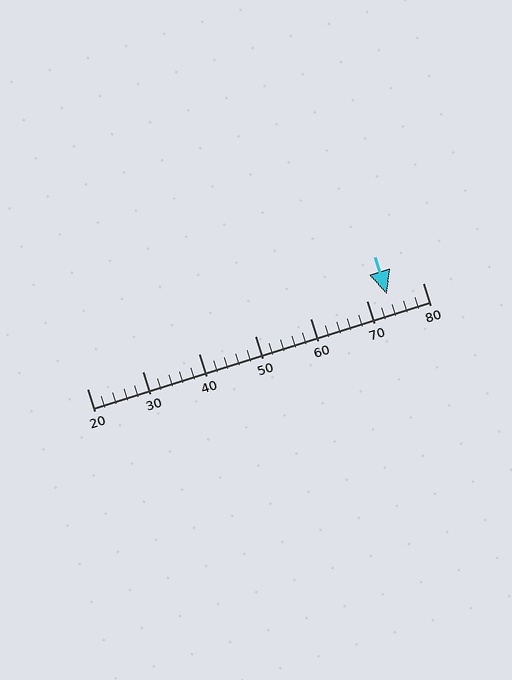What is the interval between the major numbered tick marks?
The major tick marks are spaced 10 units apart.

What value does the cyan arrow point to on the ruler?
The cyan arrow points to approximately 74.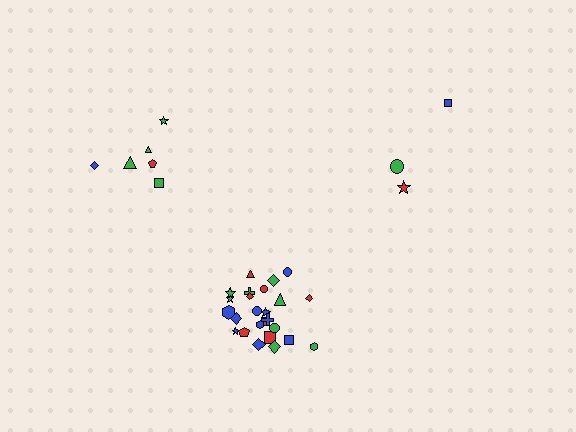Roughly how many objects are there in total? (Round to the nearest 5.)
Roughly 35 objects in total.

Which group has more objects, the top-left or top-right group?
The top-left group.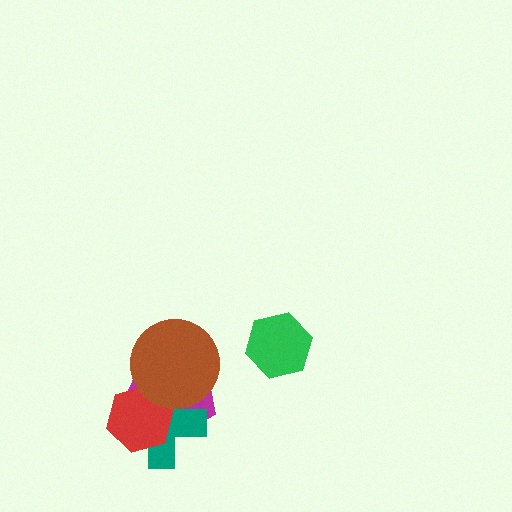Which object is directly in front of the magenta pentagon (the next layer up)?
The teal cross is directly in front of the magenta pentagon.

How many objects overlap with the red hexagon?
3 objects overlap with the red hexagon.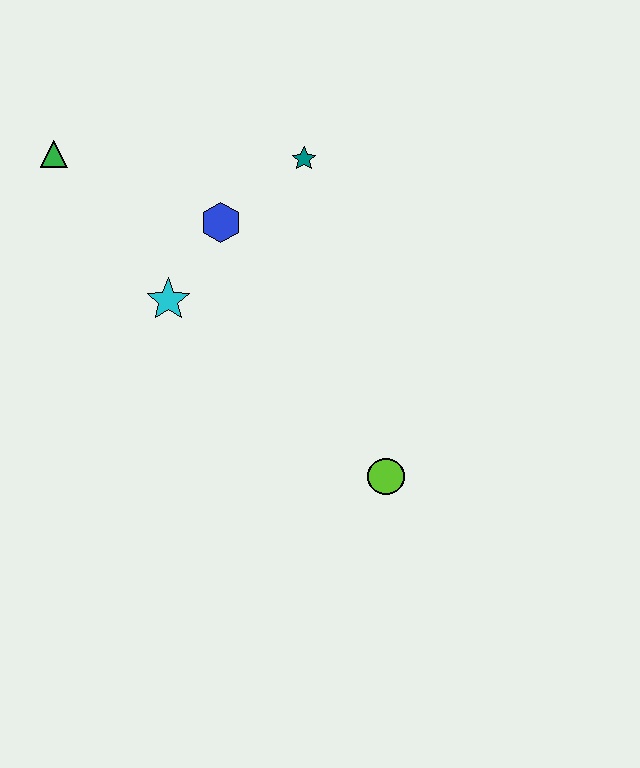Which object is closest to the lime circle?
The cyan star is closest to the lime circle.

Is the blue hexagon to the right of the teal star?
No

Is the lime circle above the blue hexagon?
No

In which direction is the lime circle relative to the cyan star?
The lime circle is to the right of the cyan star.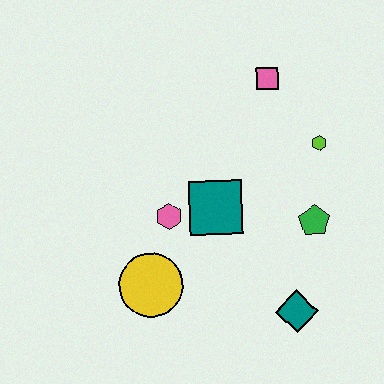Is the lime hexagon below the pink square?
Yes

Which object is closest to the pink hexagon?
The teal square is closest to the pink hexagon.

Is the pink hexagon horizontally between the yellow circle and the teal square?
Yes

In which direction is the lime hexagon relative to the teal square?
The lime hexagon is to the right of the teal square.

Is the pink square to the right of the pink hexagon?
Yes